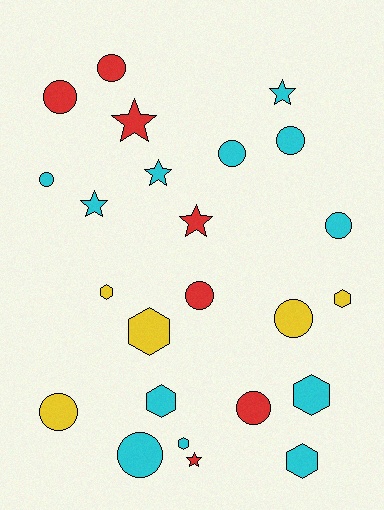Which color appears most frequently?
Cyan, with 12 objects.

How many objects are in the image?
There are 24 objects.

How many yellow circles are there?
There are 2 yellow circles.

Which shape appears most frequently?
Circle, with 11 objects.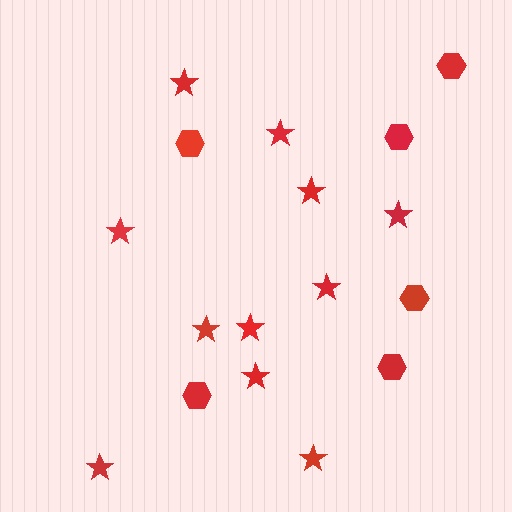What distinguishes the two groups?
There are 2 groups: one group of stars (11) and one group of hexagons (6).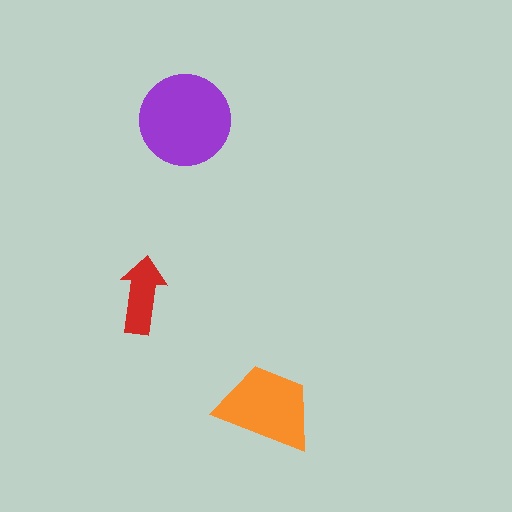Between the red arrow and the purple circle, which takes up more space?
The purple circle.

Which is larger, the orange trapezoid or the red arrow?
The orange trapezoid.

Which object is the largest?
The purple circle.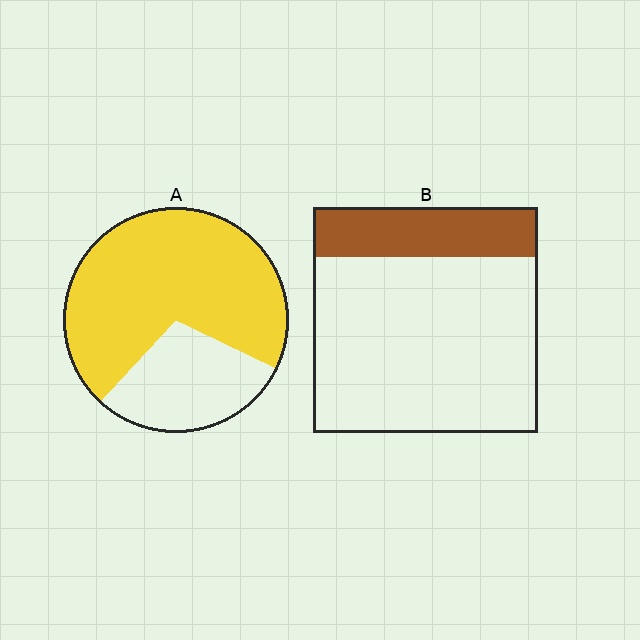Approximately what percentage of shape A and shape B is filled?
A is approximately 70% and B is approximately 20%.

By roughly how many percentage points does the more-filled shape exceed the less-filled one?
By roughly 50 percentage points (A over B).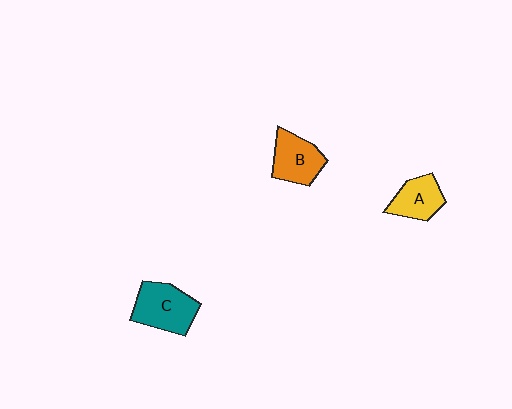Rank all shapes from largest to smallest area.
From largest to smallest: C (teal), B (orange), A (yellow).